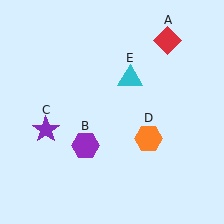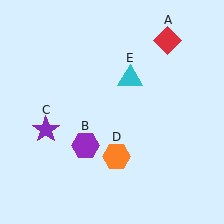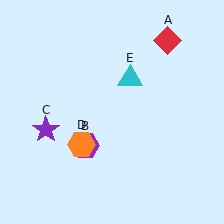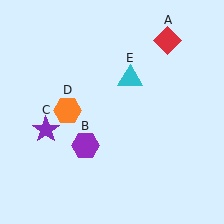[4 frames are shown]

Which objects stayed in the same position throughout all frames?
Red diamond (object A) and purple hexagon (object B) and purple star (object C) and cyan triangle (object E) remained stationary.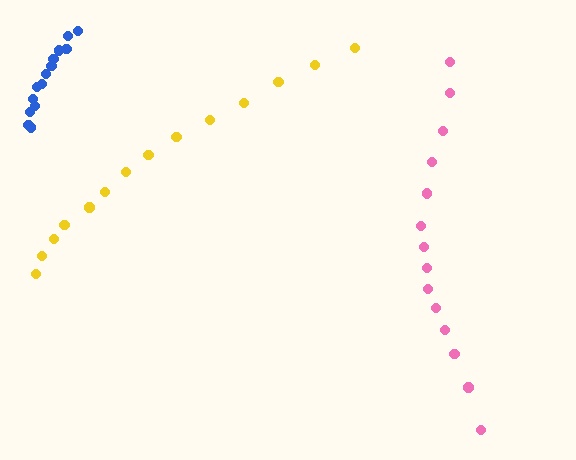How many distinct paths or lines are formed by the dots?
There are 3 distinct paths.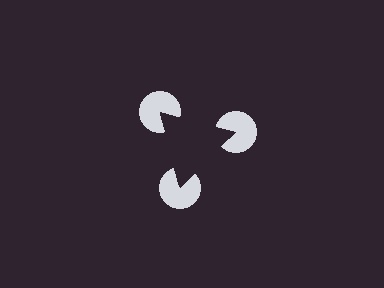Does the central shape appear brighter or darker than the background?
It typically appears slightly darker than the background, even though no actual brightness change is drawn.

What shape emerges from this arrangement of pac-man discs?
An illusory triangle — its edges are inferred from the aligned wedge cuts in the pac-man discs, not physically drawn.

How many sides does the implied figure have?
3 sides.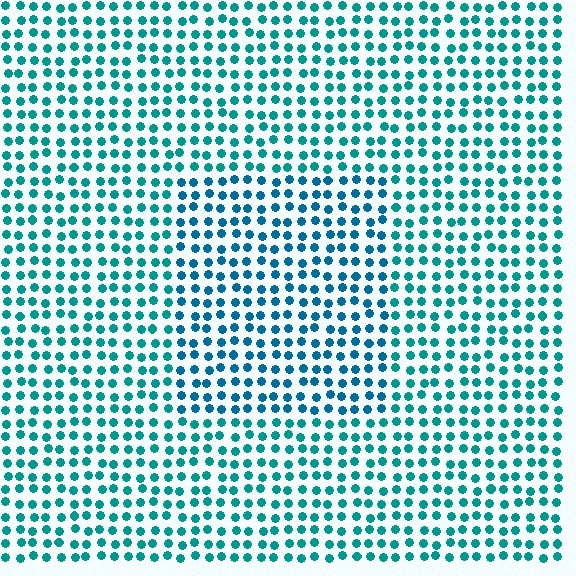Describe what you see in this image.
The image is filled with small teal elements in a uniform arrangement. A rectangle-shaped region is visible where the elements are tinted to a slightly different hue, forming a subtle color boundary.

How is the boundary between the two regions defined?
The boundary is defined purely by a slight shift in hue (about 21 degrees). Spacing, size, and orientation are identical on both sides.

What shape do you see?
I see a rectangle.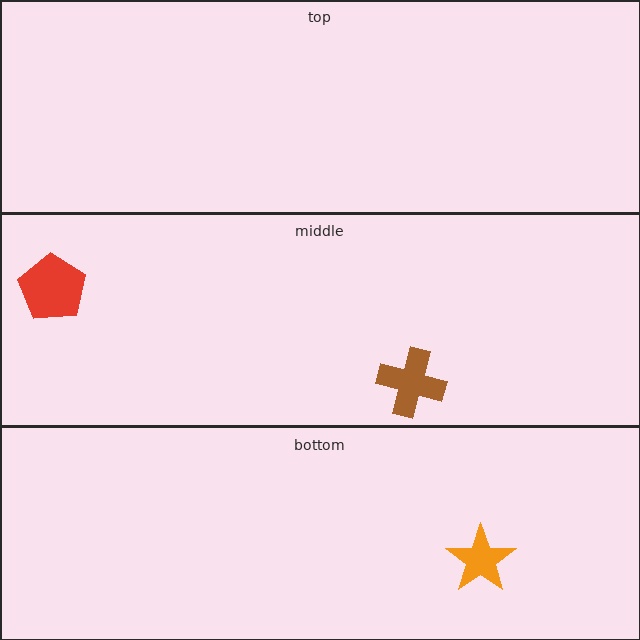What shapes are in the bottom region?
The orange star.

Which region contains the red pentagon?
The middle region.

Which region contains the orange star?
The bottom region.